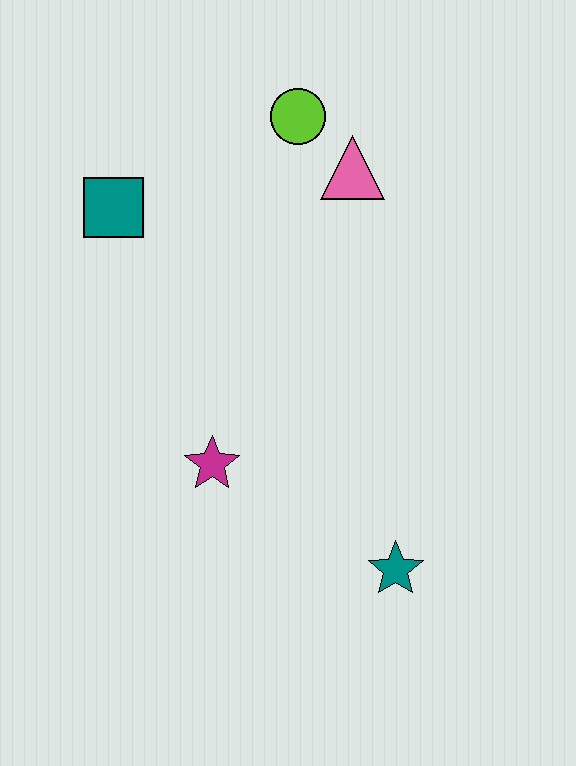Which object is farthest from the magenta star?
The lime circle is farthest from the magenta star.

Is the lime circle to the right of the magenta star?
Yes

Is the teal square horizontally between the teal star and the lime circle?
No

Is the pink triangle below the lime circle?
Yes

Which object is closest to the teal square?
The lime circle is closest to the teal square.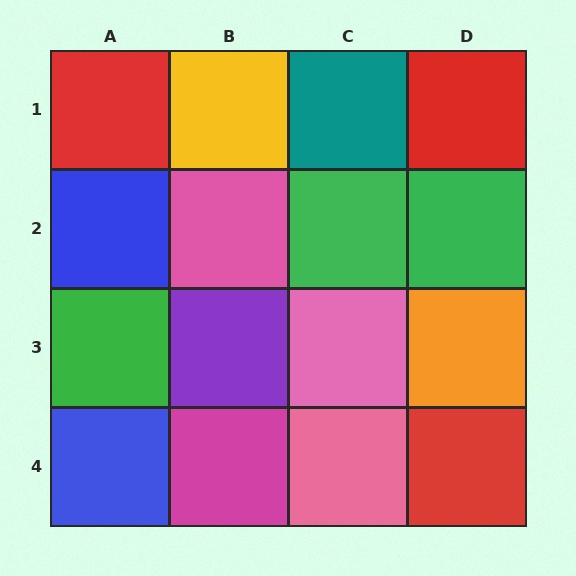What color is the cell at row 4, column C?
Pink.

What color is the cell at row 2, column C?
Green.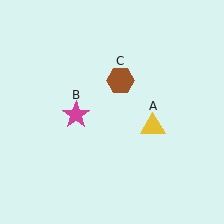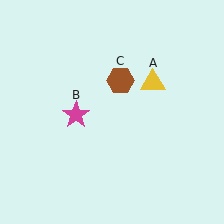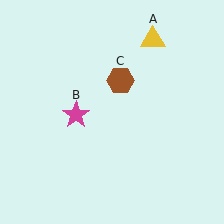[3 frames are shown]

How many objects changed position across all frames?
1 object changed position: yellow triangle (object A).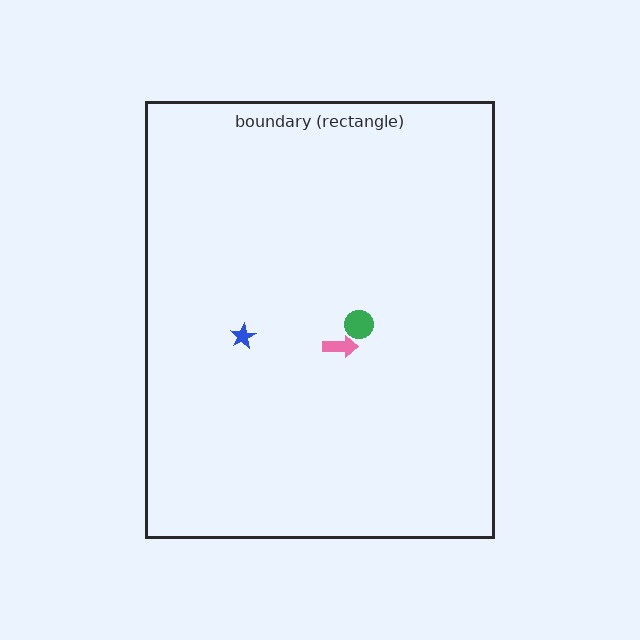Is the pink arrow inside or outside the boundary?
Inside.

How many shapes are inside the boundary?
3 inside, 0 outside.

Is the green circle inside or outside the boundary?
Inside.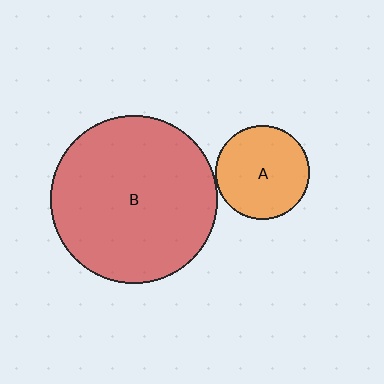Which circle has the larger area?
Circle B (red).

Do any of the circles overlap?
No, none of the circles overlap.